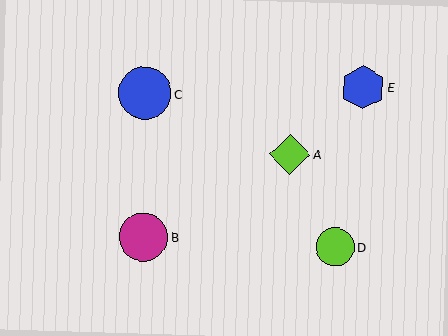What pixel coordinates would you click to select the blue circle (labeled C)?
Click at (145, 93) to select the blue circle C.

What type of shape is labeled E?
Shape E is a blue hexagon.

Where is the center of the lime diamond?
The center of the lime diamond is at (290, 154).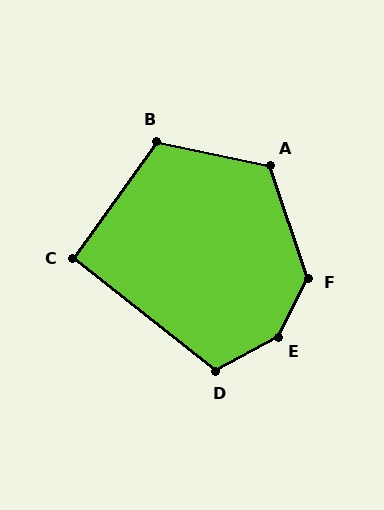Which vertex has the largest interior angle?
E, at approximately 146 degrees.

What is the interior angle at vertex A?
Approximately 121 degrees (obtuse).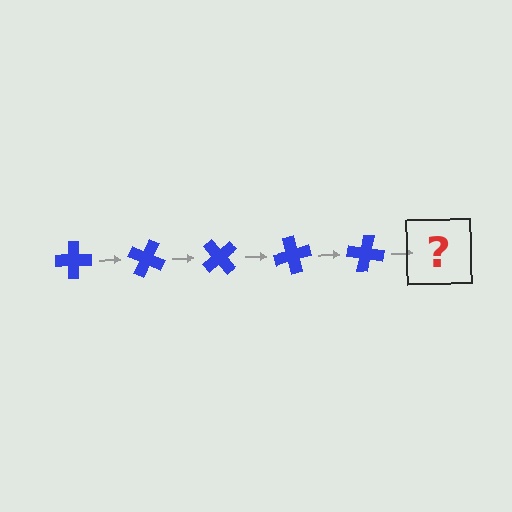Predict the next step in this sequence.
The next step is a blue cross rotated 125 degrees.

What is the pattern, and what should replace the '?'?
The pattern is that the cross rotates 25 degrees each step. The '?' should be a blue cross rotated 125 degrees.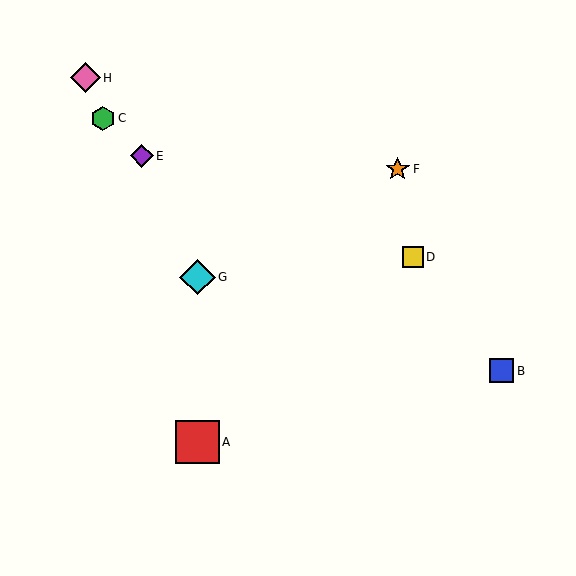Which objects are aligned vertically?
Objects A, G are aligned vertically.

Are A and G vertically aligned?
Yes, both are at x≈198.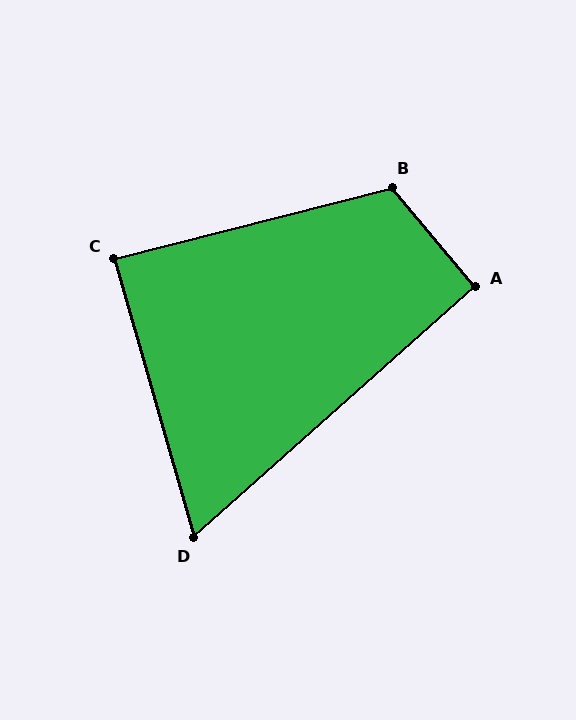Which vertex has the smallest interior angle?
D, at approximately 64 degrees.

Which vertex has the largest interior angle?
B, at approximately 116 degrees.